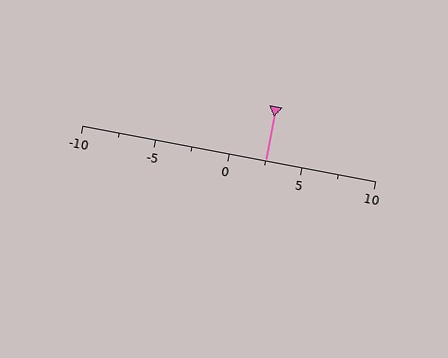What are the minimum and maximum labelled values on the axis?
The axis runs from -10 to 10.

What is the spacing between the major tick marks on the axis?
The major ticks are spaced 5 apart.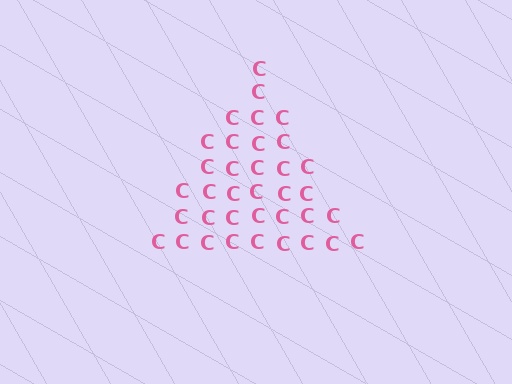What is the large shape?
The large shape is a triangle.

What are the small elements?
The small elements are letter C's.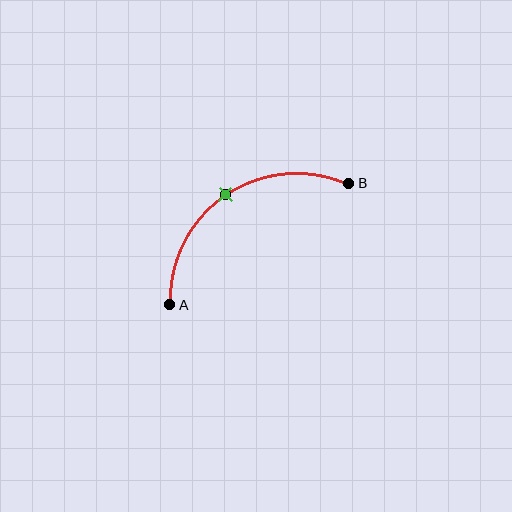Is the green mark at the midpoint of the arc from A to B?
Yes. The green mark lies on the arc at equal arc-length from both A and B — it is the arc midpoint.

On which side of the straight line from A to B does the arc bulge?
The arc bulges above and to the left of the straight line connecting A and B.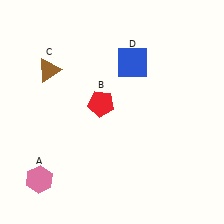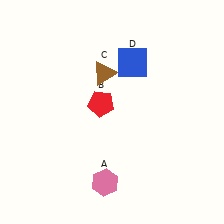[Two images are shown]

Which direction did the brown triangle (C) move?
The brown triangle (C) moved right.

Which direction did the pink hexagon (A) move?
The pink hexagon (A) moved right.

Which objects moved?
The objects that moved are: the pink hexagon (A), the brown triangle (C).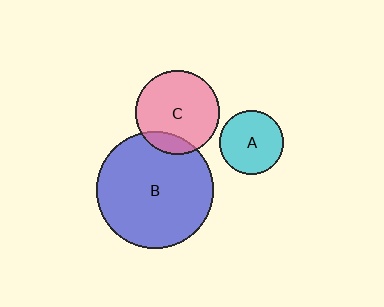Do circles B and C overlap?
Yes.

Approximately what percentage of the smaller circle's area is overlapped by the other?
Approximately 15%.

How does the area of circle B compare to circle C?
Approximately 1.9 times.